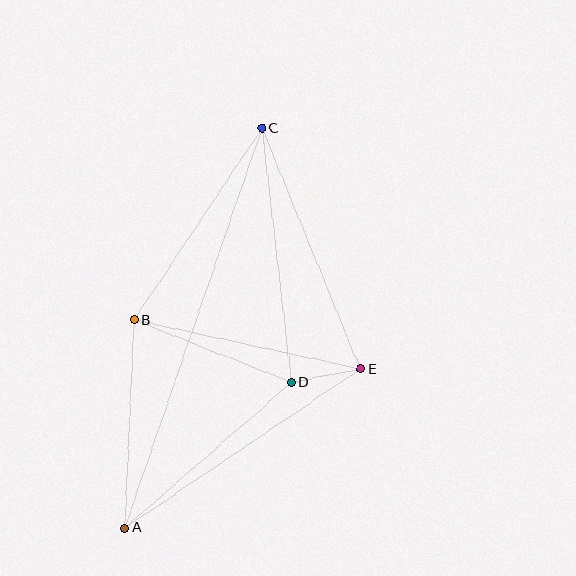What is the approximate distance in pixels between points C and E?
The distance between C and E is approximately 261 pixels.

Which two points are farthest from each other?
Points A and C are farthest from each other.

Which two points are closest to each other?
Points D and E are closest to each other.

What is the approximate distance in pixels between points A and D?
The distance between A and D is approximately 221 pixels.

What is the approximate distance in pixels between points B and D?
The distance between B and D is approximately 169 pixels.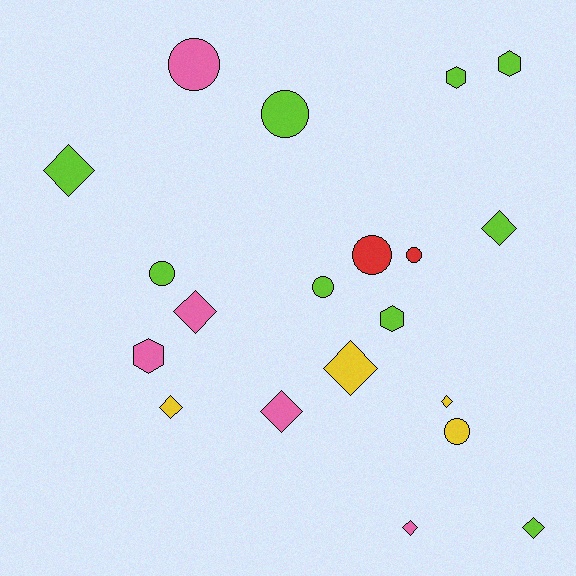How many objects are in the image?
There are 20 objects.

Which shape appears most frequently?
Diamond, with 9 objects.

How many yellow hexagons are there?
There are no yellow hexagons.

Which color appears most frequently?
Lime, with 9 objects.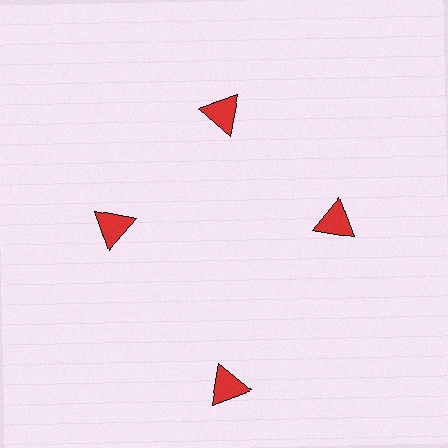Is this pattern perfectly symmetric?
No. The 4 red triangles are arranged in a ring, but one element near the 6 o'clock position is pushed outward from the center, breaking the 4-fold rotational symmetry.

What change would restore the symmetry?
The symmetry would be restored by moving it inward, back onto the ring so that all 4 triangles sit at equal angles and equal distance from the center.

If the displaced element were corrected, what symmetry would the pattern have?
It would have 4-fold rotational symmetry — the pattern would map onto itself every 90 degrees.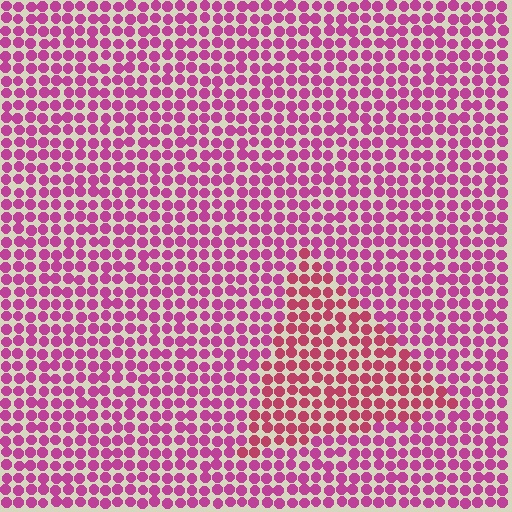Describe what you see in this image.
The image is filled with small magenta elements in a uniform arrangement. A triangle-shaped region is visible where the elements are tinted to a slightly different hue, forming a subtle color boundary.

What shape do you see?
I see a triangle.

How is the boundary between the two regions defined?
The boundary is defined purely by a slight shift in hue (about 25 degrees). Spacing, size, and orientation are identical on both sides.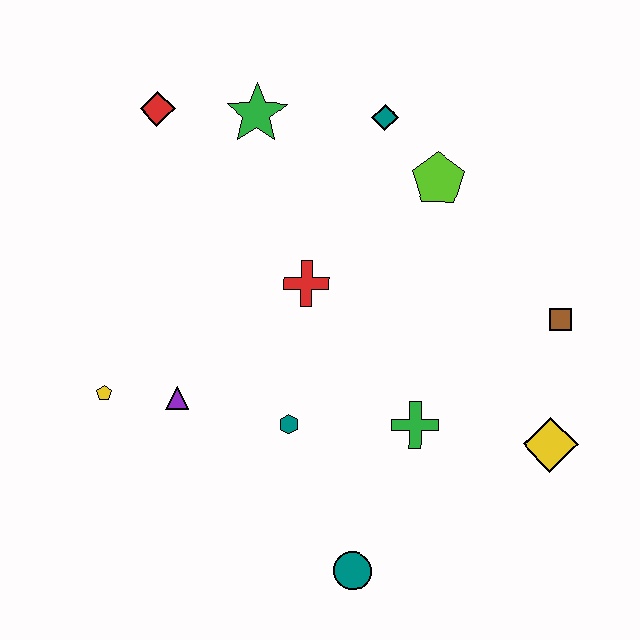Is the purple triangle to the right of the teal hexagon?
No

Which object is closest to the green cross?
The teal hexagon is closest to the green cross.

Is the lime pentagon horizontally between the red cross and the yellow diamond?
Yes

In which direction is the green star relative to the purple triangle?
The green star is above the purple triangle.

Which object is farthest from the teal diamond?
The teal circle is farthest from the teal diamond.